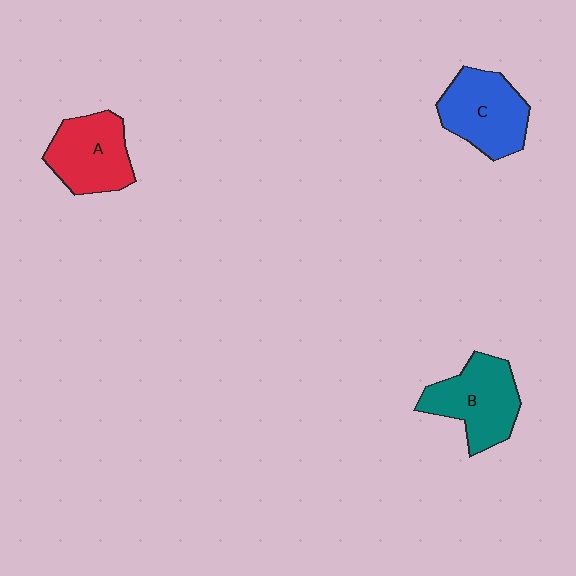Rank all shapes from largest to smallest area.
From largest to smallest: B (teal), C (blue), A (red).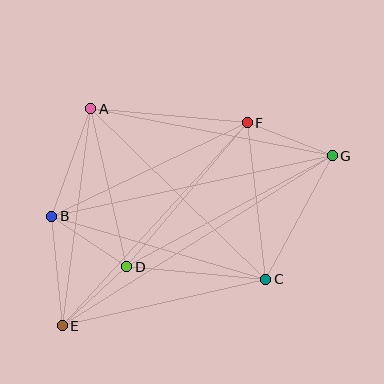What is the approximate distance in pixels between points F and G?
The distance between F and G is approximately 91 pixels.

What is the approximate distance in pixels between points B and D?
The distance between B and D is approximately 90 pixels.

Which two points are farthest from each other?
Points E and G are farthest from each other.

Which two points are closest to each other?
Points D and E are closest to each other.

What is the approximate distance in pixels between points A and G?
The distance between A and G is approximately 246 pixels.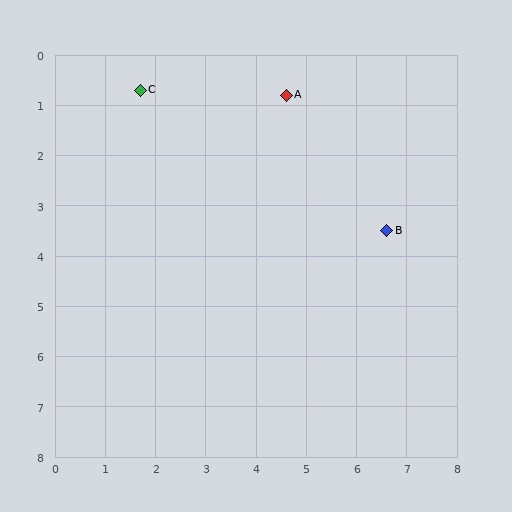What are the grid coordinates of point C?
Point C is at approximately (1.7, 0.7).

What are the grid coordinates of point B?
Point B is at approximately (6.6, 3.5).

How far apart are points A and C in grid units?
Points A and C are about 2.9 grid units apart.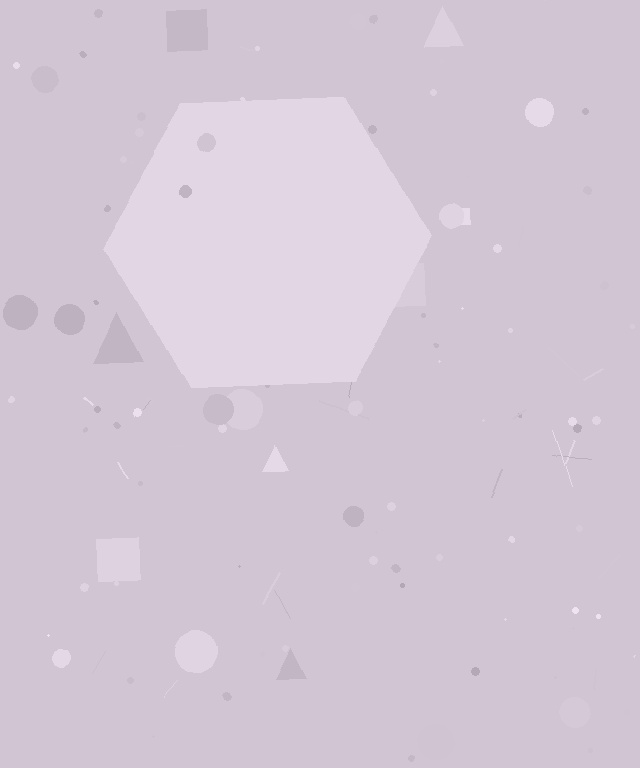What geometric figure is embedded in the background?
A hexagon is embedded in the background.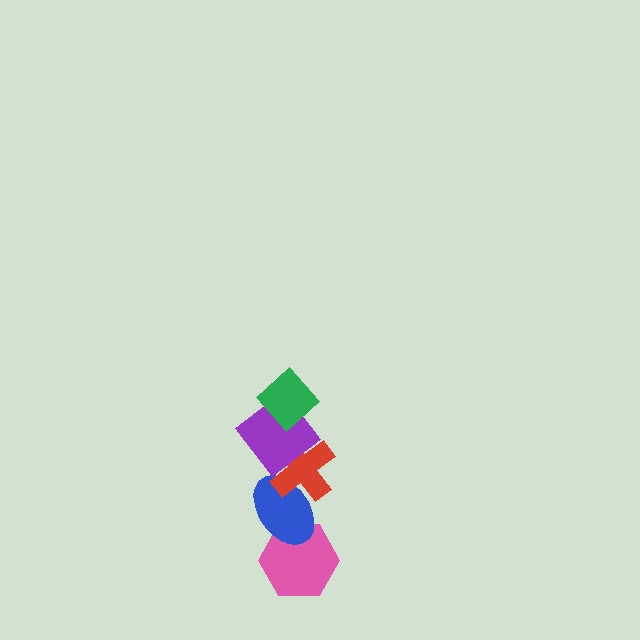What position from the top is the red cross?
The red cross is 3rd from the top.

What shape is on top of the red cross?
The purple diamond is on top of the red cross.